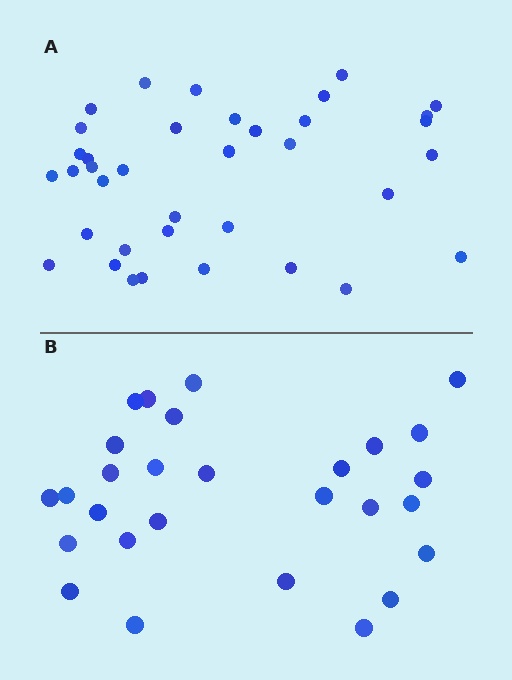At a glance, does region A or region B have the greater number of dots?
Region A (the top region) has more dots.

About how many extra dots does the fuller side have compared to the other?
Region A has roughly 8 or so more dots than region B.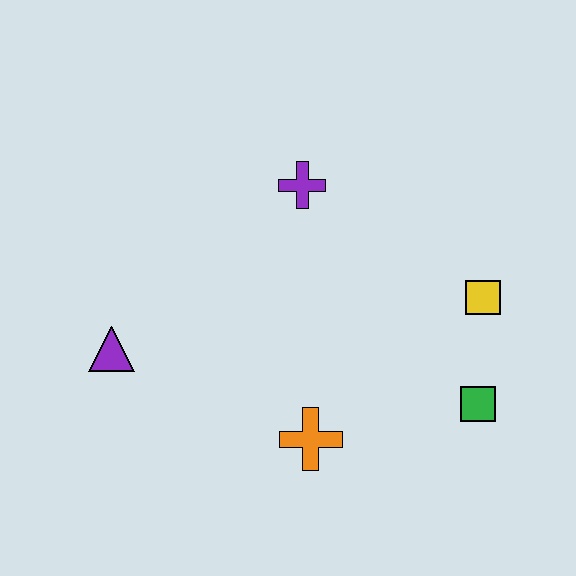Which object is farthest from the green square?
The purple triangle is farthest from the green square.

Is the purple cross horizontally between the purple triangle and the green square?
Yes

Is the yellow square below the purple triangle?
No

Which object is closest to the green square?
The yellow square is closest to the green square.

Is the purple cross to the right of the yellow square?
No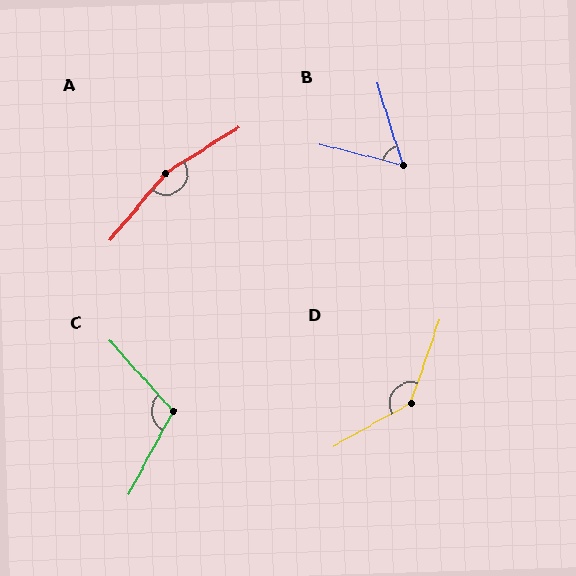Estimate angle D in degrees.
Approximately 138 degrees.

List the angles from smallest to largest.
B (59°), C (110°), D (138°), A (162°).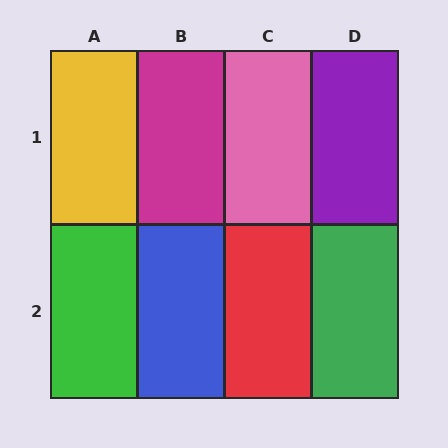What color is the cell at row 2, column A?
Green.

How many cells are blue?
1 cell is blue.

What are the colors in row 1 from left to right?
Yellow, magenta, pink, purple.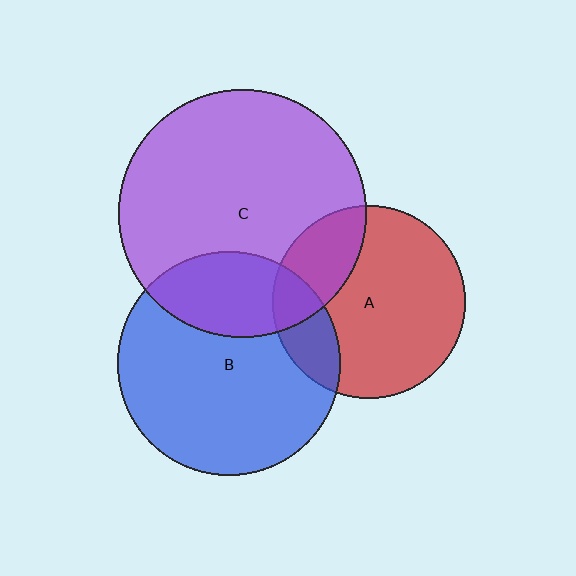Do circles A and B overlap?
Yes.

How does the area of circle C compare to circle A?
Approximately 1.6 times.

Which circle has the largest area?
Circle C (purple).